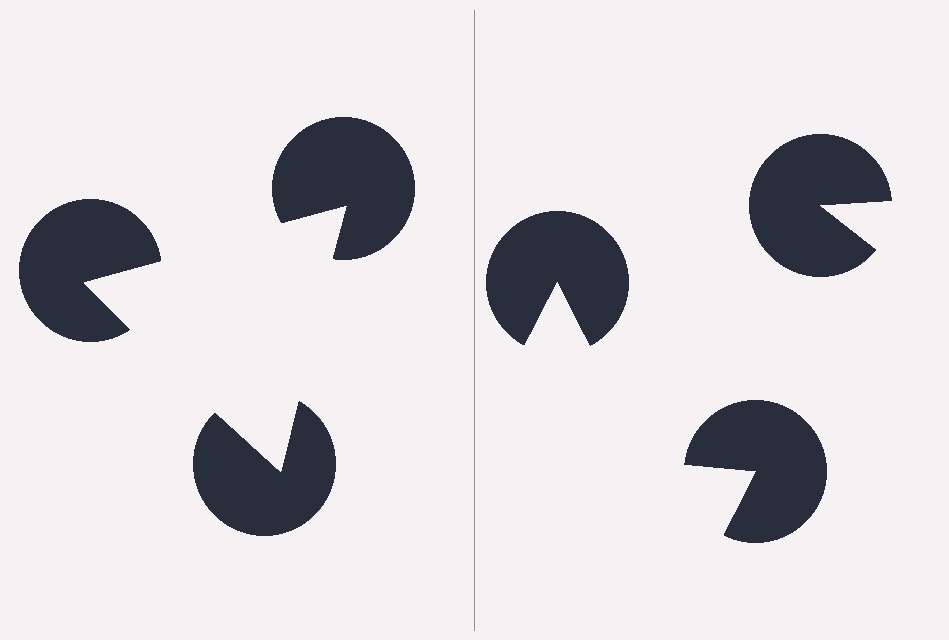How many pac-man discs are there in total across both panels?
6 — 3 on each side.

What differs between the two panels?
The pac-man discs are positioned identically on both sides; only the wedge orientations differ. On the left they align to a triangle; on the right they are misaligned.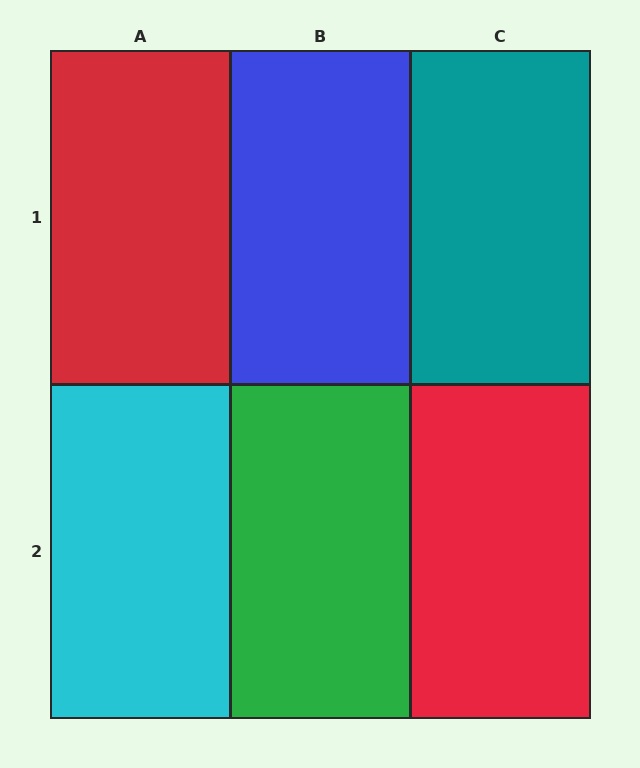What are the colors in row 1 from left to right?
Red, blue, teal.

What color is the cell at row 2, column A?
Cyan.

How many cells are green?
1 cell is green.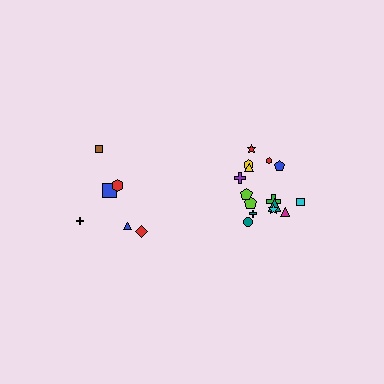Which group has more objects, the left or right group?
The right group.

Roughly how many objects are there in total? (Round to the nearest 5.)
Roughly 20 objects in total.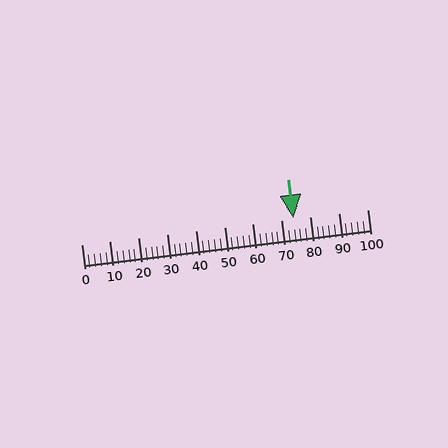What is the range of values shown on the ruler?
The ruler shows values from 0 to 100.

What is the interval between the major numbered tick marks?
The major tick marks are spaced 10 units apart.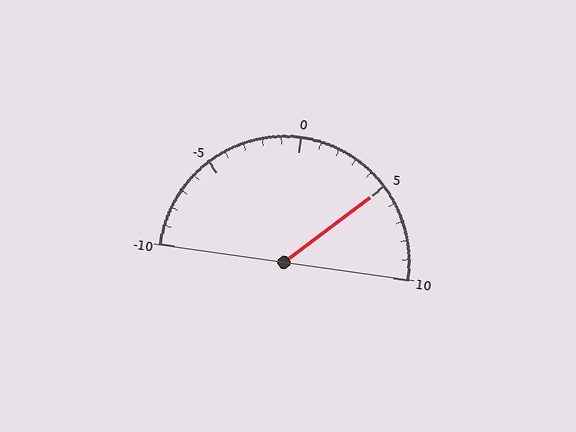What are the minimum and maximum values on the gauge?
The gauge ranges from -10 to 10.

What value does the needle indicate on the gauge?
The needle indicates approximately 5.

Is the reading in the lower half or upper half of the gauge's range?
The reading is in the upper half of the range (-10 to 10).